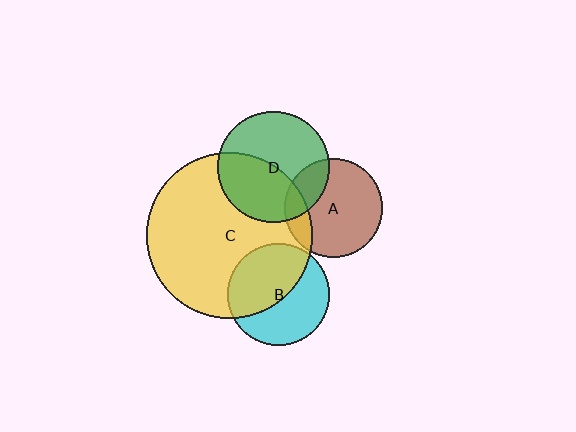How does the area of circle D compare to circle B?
Approximately 1.2 times.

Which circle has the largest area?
Circle C (yellow).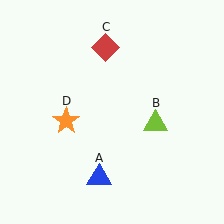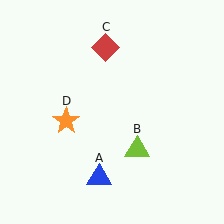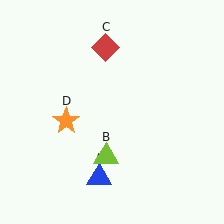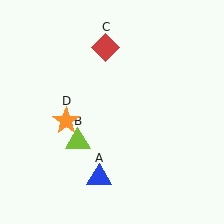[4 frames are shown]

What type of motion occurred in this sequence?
The lime triangle (object B) rotated clockwise around the center of the scene.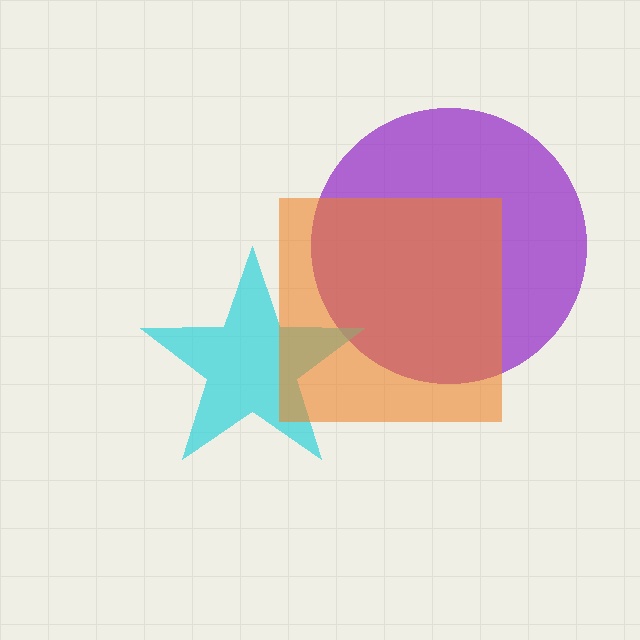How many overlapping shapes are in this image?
There are 3 overlapping shapes in the image.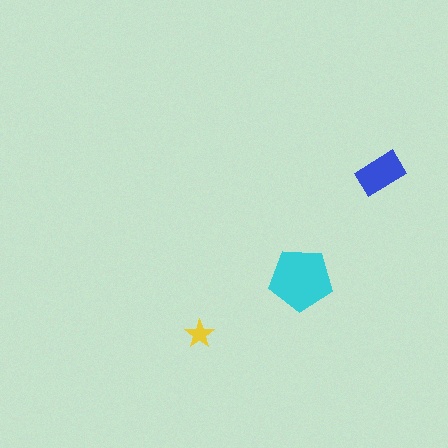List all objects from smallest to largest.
The yellow star, the blue rectangle, the cyan pentagon.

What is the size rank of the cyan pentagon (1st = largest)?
1st.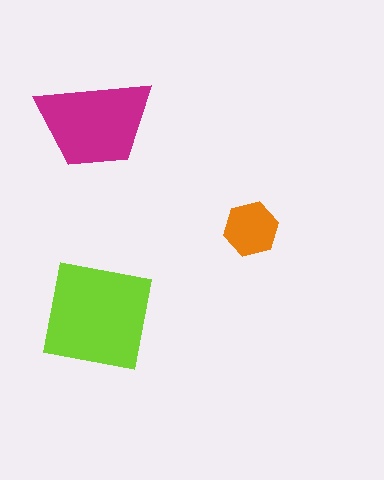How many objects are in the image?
There are 3 objects in the image.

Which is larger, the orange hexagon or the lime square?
The lime square.